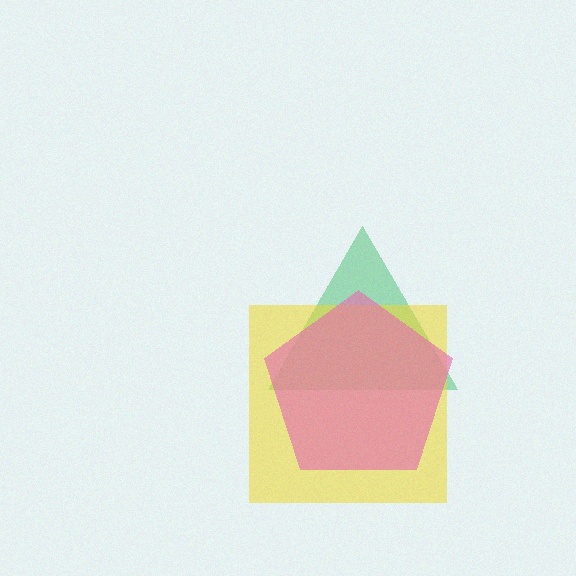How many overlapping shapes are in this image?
There are 3 overlapping shapes in the image.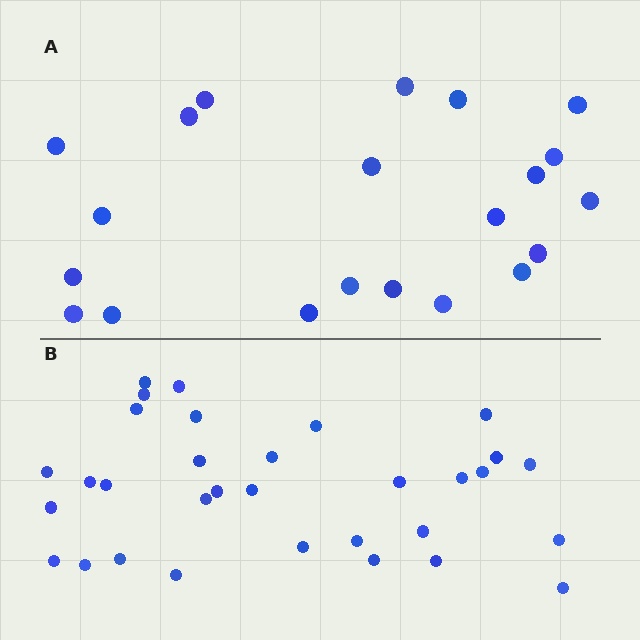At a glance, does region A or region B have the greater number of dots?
Region B (the bottom region) has more dots.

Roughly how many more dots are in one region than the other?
Region B has roughly 12 or so more dots than region A.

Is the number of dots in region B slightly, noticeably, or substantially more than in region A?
Region B has substantially more. The ratio is roughly 1.5 to 1.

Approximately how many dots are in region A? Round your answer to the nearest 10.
About 20 dots. (The exact count is 21, which rounds to 20.)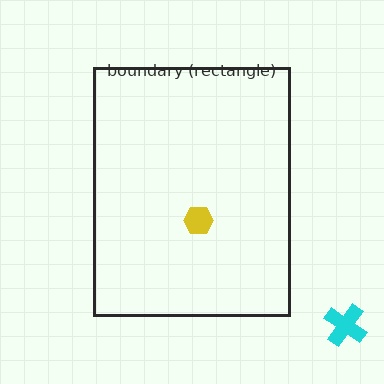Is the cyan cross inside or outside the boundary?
Outside.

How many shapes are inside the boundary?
1 inside, 1 outside.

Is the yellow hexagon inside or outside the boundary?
Inside.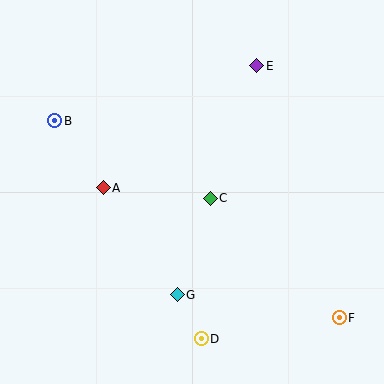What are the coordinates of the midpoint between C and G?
The midpoint between C and G is at (194, 247).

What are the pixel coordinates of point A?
Point A is at (103, 188).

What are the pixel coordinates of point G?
Point G is at (177, 295).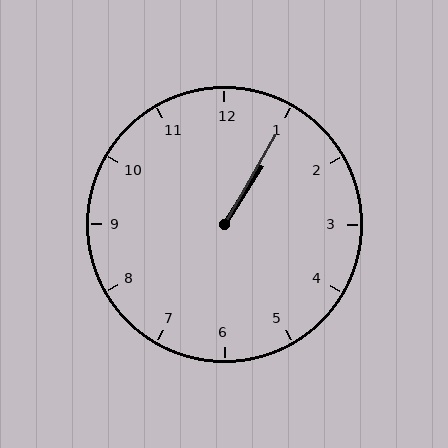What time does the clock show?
1:05.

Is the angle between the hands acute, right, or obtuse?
It is acute.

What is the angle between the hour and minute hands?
Approximately 2 degrees.